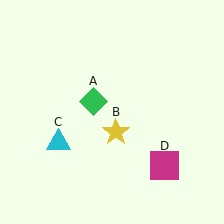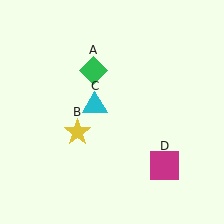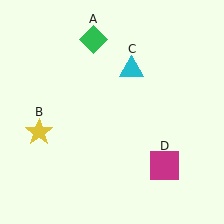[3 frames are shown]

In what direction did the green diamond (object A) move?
The green diamond (object A) moved up.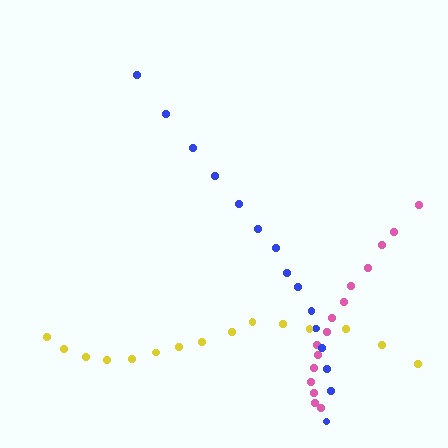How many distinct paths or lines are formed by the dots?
There are 3 distinct paths.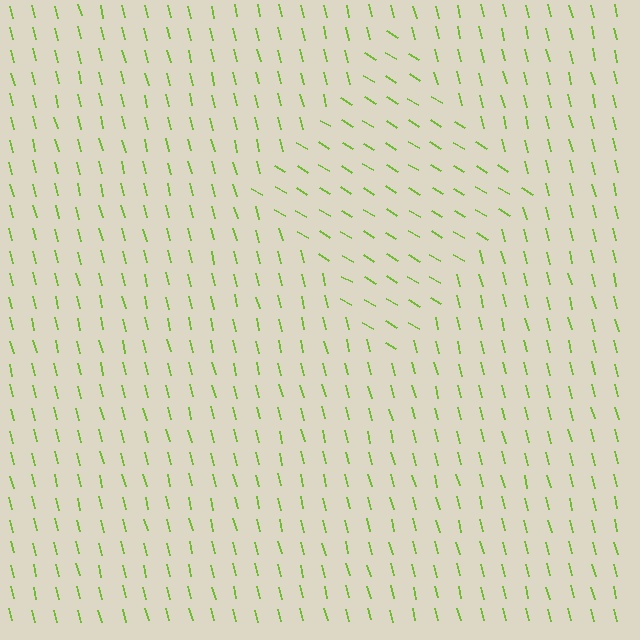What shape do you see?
I see a diamond.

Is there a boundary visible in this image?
Yes, there is a texture boundary formed by a change in line orientation.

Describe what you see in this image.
The image is filled with small lime line segments. A diamond region in the image has lines oriented differently from the surrounding lines, creating a visible texture boundary.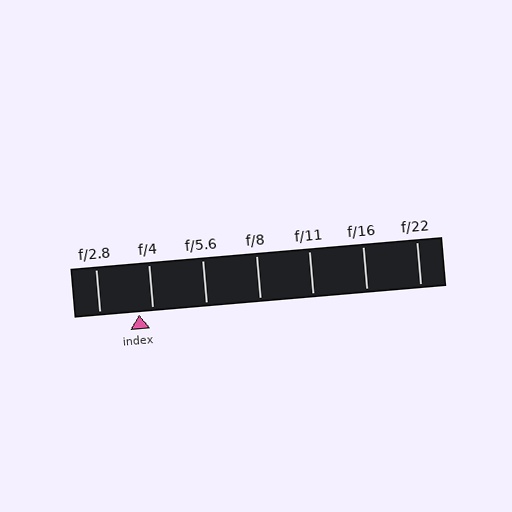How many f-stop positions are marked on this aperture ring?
There are 7 f-stop positions marked.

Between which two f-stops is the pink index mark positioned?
The index mark is between f/2.8 and f/4.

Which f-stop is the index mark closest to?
The index mark is closest to f/4.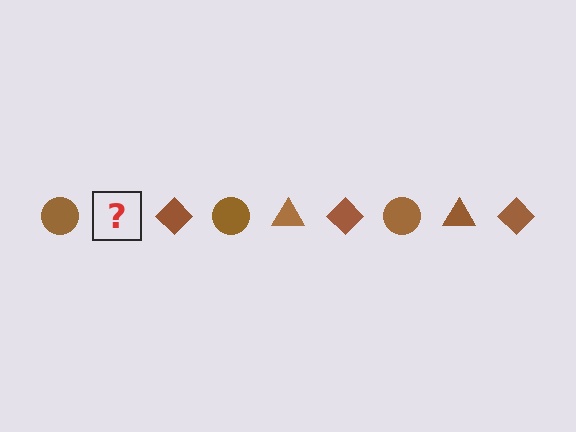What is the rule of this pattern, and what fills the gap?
The rule is that the pattern cycles through circle, triangle, diamond shapes in brown. The gap should be filled with a brown triangle.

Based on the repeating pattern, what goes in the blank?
The blank should be a brown triangle.